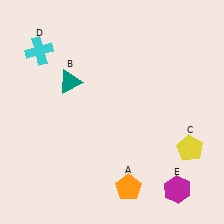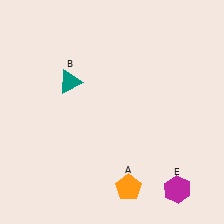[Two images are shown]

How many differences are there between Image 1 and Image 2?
There are 2 differences between the two images.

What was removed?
The cyan cross (D), the yellow pentagon (C) were removed in Image 2.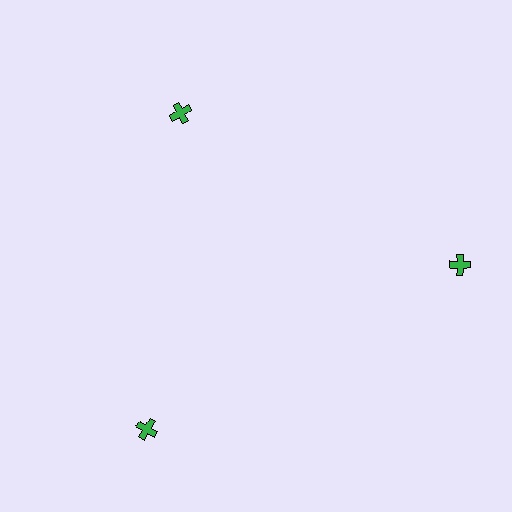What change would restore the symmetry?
The symmetry would be restored by moving it outward, back onto the ring so that all 3 crosses sit at equal angles and equal distance from the center.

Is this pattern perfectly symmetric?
No. The 3 green crosses are arranged in a ring, but one element near the 11 o'clock position is pulled inward toward the center, breaking the 3-fold rotational symmetry.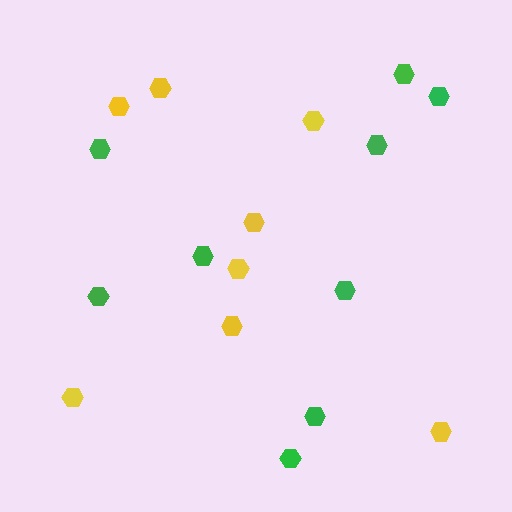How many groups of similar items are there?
There are 2 groups: one group of yellow hexagons (8) and one group of green hexagons (9).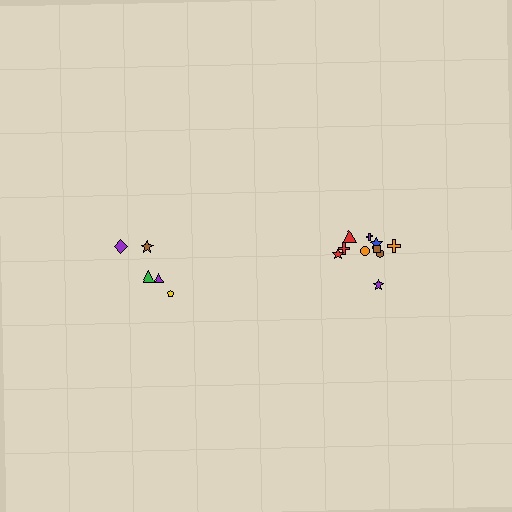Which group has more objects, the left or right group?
The right group.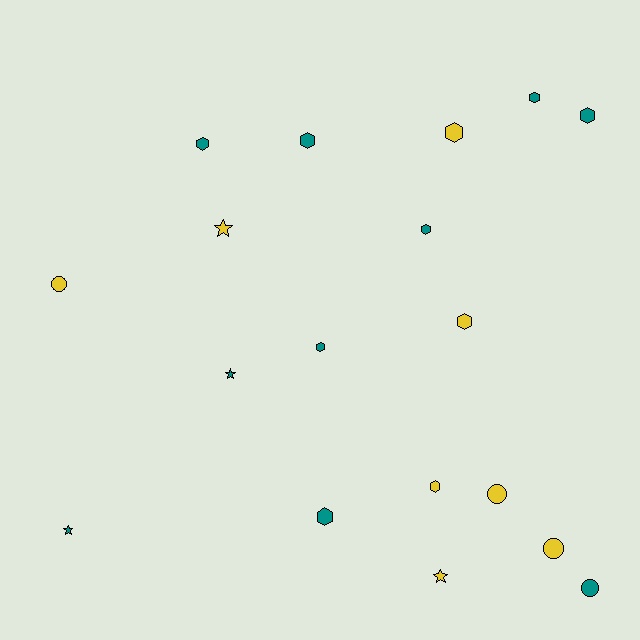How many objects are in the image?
There are 18 objects.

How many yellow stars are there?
There are 2 yellow stars.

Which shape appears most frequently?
Hexagon, with 10 objects.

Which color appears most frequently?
Teal, with 10 objects.